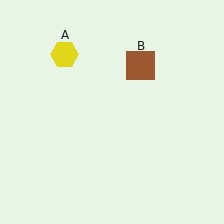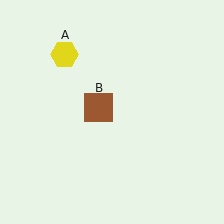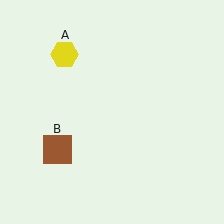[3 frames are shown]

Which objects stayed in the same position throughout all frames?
Yellow hexagon (object A) remained stationary.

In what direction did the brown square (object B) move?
The brown square (object B) moved down and to the left.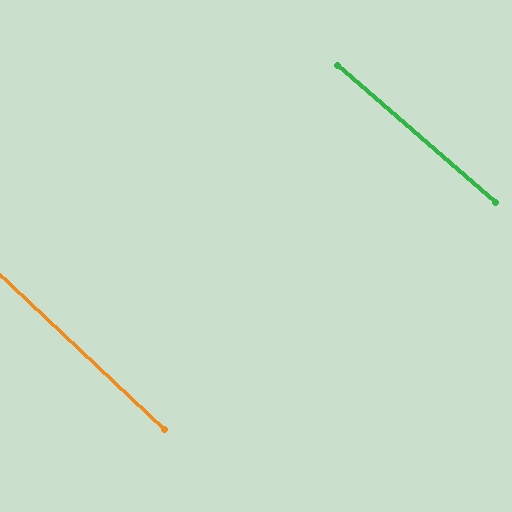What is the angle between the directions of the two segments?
Approximately 2 degrees.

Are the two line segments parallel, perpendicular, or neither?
Parallel — their directions differ by only 2.0°.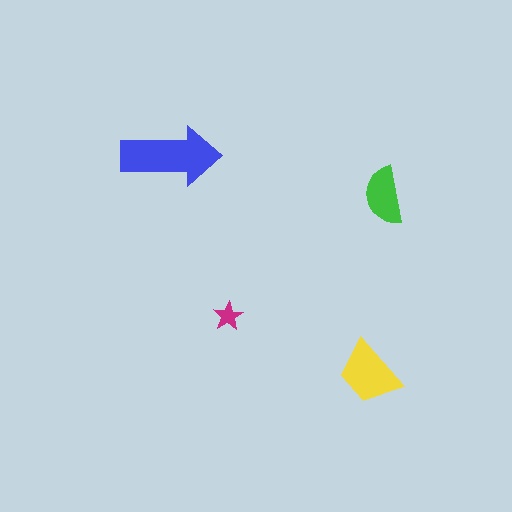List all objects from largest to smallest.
The blue arrow, the yellow trapezoid, the green semicircle, the magenta star.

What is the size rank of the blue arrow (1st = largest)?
1st.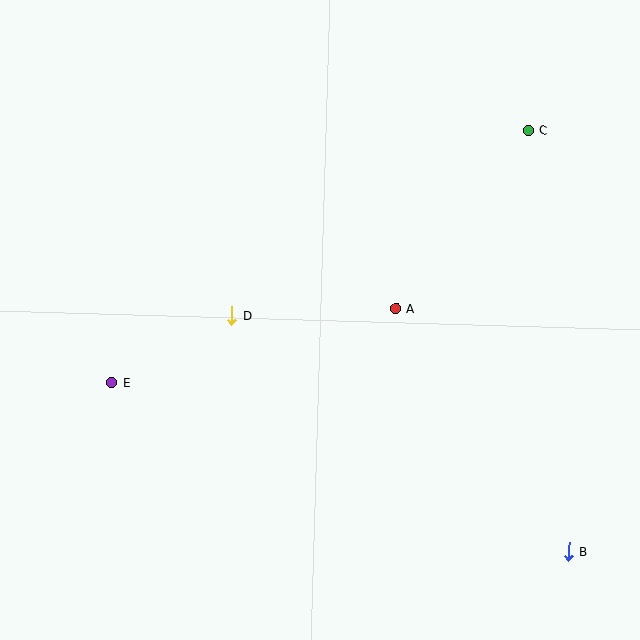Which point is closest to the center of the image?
Point A at (396, 309) is closest to the center.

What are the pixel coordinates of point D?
Point D is at (232, 315).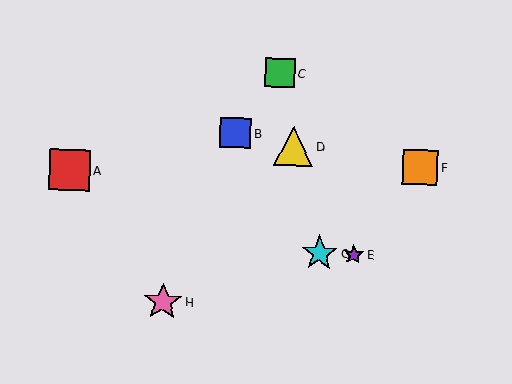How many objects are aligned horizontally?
2 objects (E, G) are aligned horizontally.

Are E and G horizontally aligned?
Yes, both are at y≈255.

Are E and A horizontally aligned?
No, E is at y≈255 and A is at y≈169.